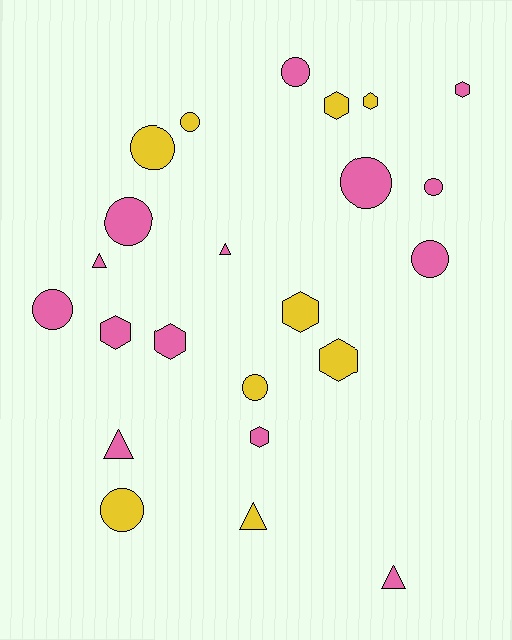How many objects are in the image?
There are 23 objects.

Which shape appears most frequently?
Circle, with 10 objects.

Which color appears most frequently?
Pink, with 14 objects.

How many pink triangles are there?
There are 4 pink triangles.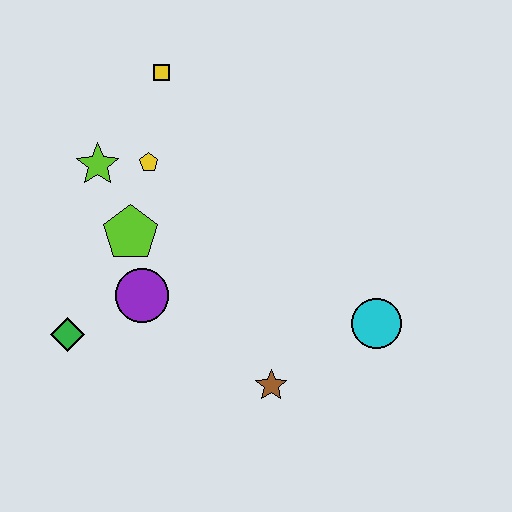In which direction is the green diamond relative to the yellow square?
The green diamond is below the yellow square.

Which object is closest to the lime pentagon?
The purple circle is closest to the lime pentagon.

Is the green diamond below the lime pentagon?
Yes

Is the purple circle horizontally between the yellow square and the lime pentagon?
Yes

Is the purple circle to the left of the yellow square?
Yes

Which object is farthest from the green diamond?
The cyan circle is farthest from the green diamond.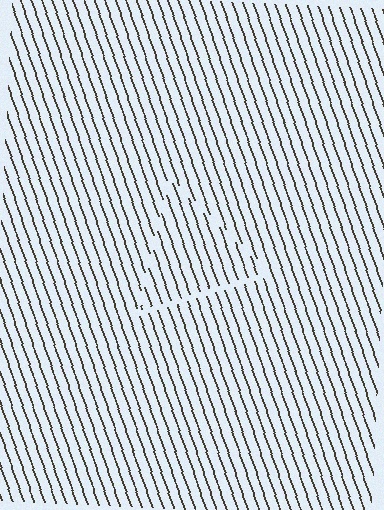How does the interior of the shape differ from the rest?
The interior of the shape contains the same grating, shifted by half a period — the contour is defined by the phase discontinuity where line-ends from the inner and outer gratings abut.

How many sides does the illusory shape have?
3 sides — the line-ends trace a triangle.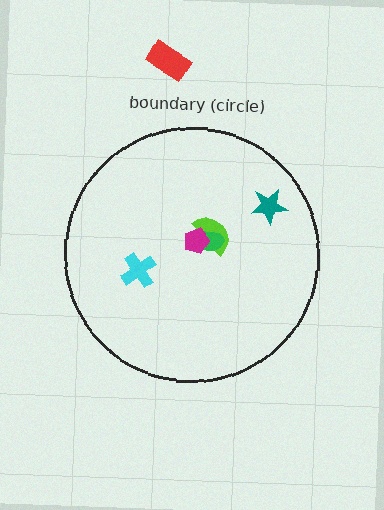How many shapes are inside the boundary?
5 inside, 1 outside.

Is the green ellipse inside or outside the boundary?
Inside.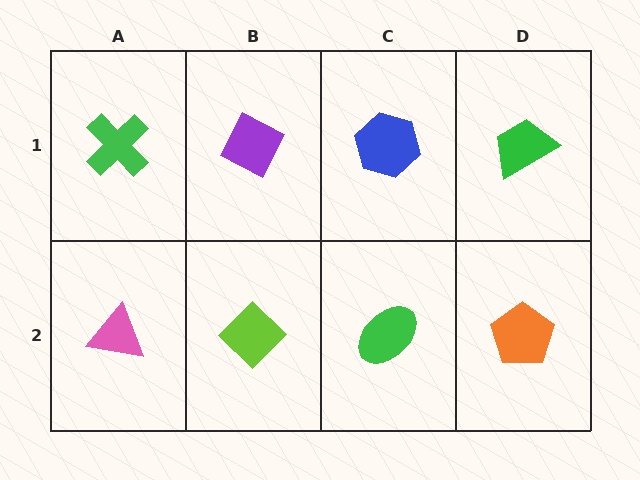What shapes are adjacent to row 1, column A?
A pink triangle (row 2, column A), a purple diamond (row 1, column B).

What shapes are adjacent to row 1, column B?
A lime diamond (row 2, column B), a green cross (row 1, column A), a blue hexagon (row 1, column C).